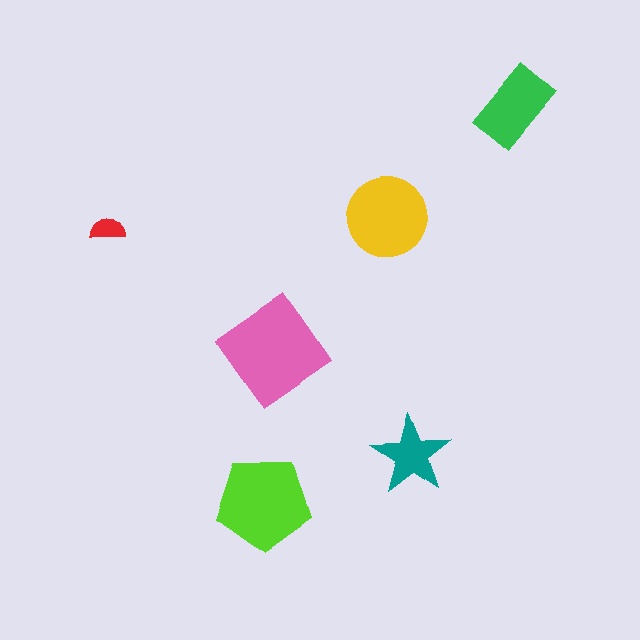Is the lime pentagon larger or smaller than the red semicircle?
Larger.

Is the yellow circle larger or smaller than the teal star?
Larger.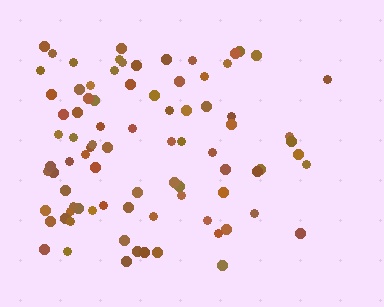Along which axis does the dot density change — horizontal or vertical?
Horizontal.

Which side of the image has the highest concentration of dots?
The left.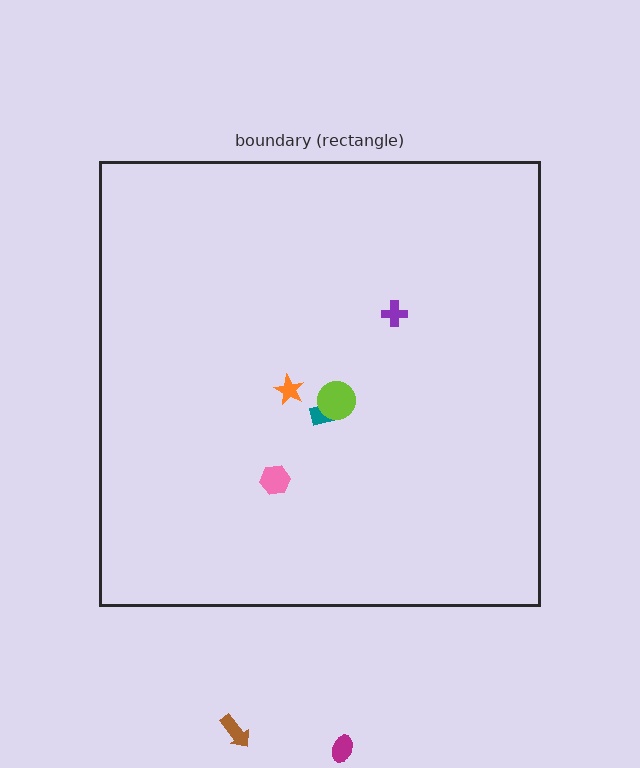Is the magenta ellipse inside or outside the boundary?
Outside.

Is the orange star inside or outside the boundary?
Inside.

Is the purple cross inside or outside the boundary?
Inside.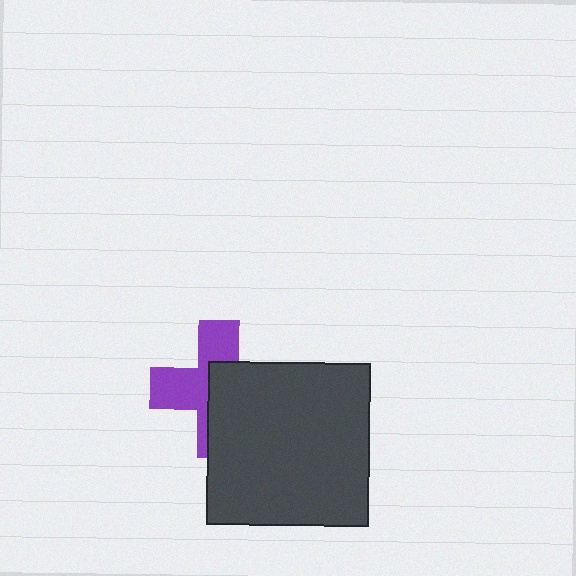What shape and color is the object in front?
The object in front is a dark gray square.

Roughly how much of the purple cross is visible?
About half of it is visible (roughly 48%).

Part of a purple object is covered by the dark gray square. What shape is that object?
It is a cross.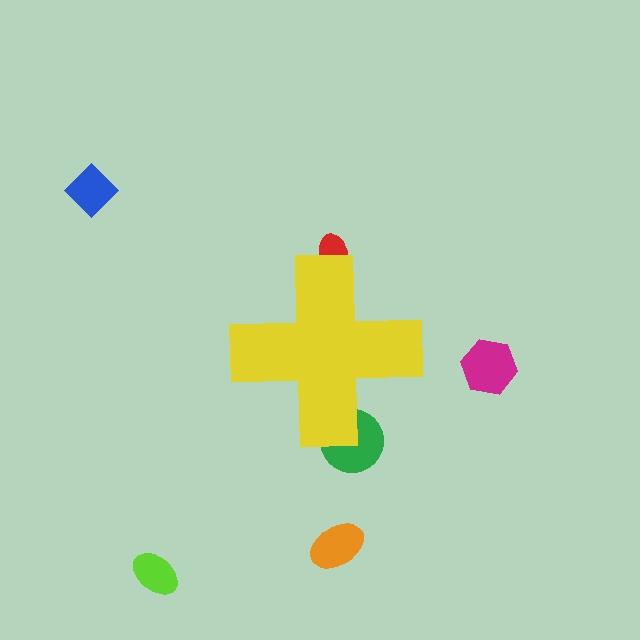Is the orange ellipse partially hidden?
No, the orange ellipse is fully visible.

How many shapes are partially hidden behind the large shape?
2 shapes are partially hidden.